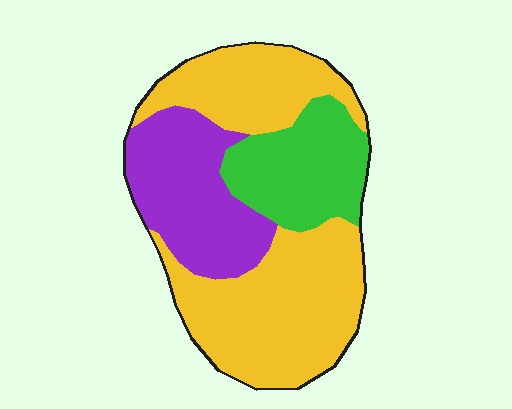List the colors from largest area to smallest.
From largest to smallest: yellow, purple, green.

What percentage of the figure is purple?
Purple covers around 25% of the figure.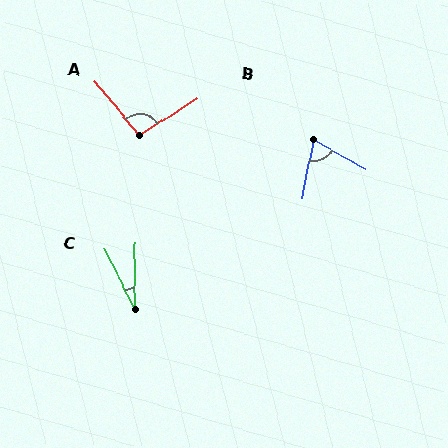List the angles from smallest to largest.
C (26°), B (72°), A (98°).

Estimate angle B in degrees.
Approximately 72 degrees.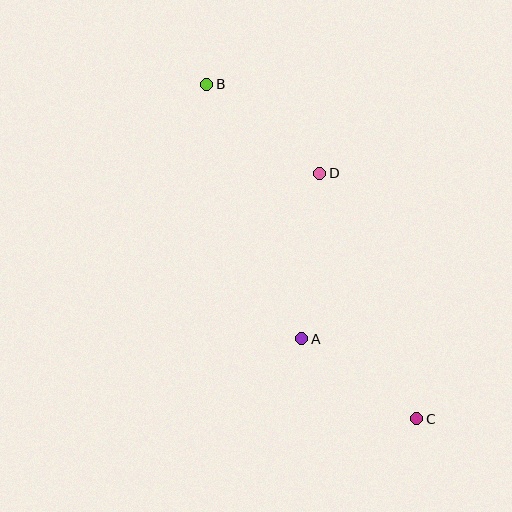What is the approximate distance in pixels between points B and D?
The distance between B and D is approximately 144 pixels.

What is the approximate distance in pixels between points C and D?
The distance between C and D is approximately 264 pixels.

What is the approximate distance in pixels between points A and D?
The distance between A and D is approximately 166 pixels.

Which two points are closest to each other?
Points A and C are closest to each other.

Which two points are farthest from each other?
Points B and C are farthest from each other.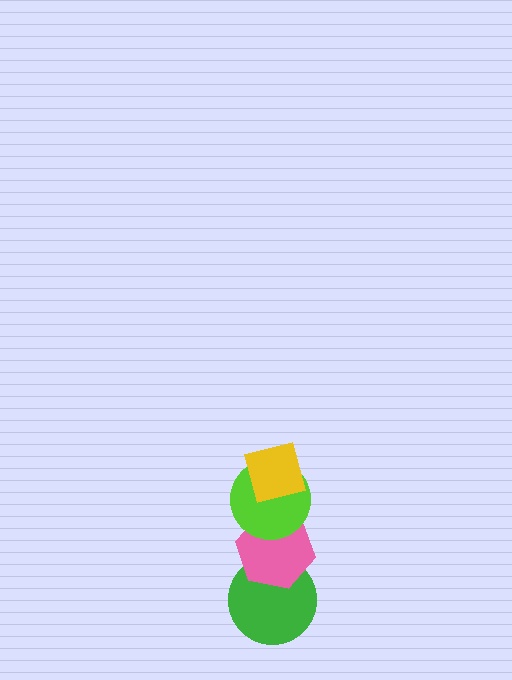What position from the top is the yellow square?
The yellow square is 1st from the top.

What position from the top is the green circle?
The green circle is 4th from the top.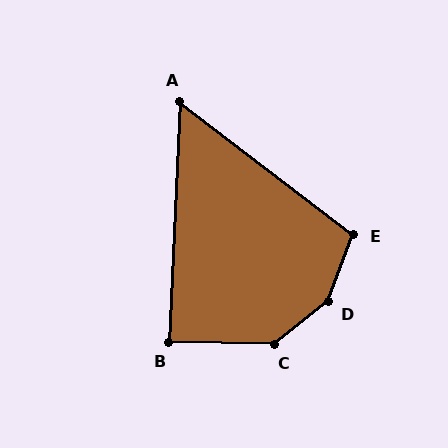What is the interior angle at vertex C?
Approximately 141 degrees (obtuse).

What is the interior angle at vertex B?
Approximately 89 degrees (approximately right).